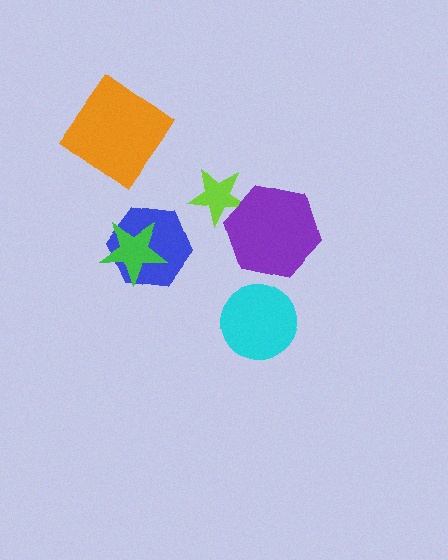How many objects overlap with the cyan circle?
0 objects overlap with the cyan circle.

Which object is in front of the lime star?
The purple hexagon is in front of the lime star.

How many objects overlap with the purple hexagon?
1 object overlaps with the purple hexagon.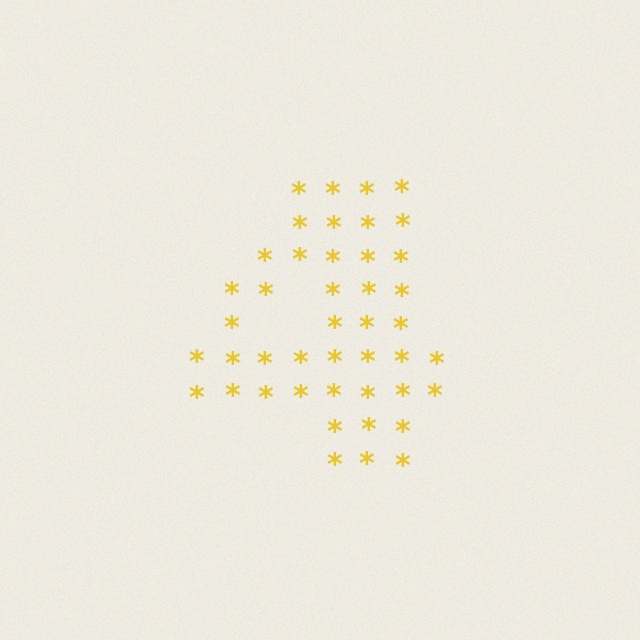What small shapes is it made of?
It is made of small asterisks.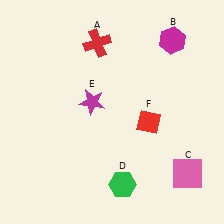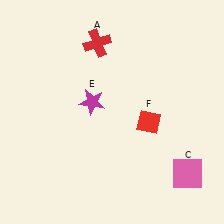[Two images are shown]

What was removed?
The green hexagon (D), the magenta hexagon (B) were removed in Image 2.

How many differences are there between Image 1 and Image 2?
There are 2 differences between the two images.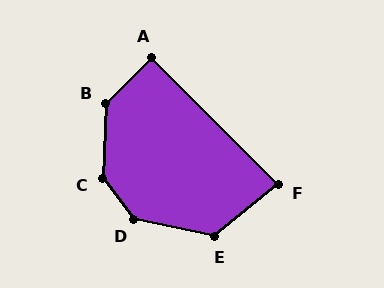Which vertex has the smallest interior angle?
F, at approximately 84 degrees.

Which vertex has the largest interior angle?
C, at approximately 141 degrees.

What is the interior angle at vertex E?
Approximately 129 degrees (obtuse).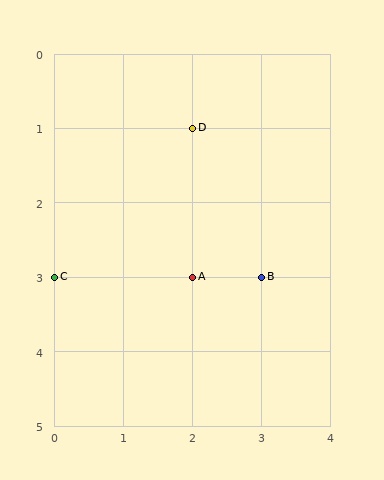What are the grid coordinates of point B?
Point B is at grid coordinates (3, 3).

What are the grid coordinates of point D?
Point D is at grid coordinates (2, 1).